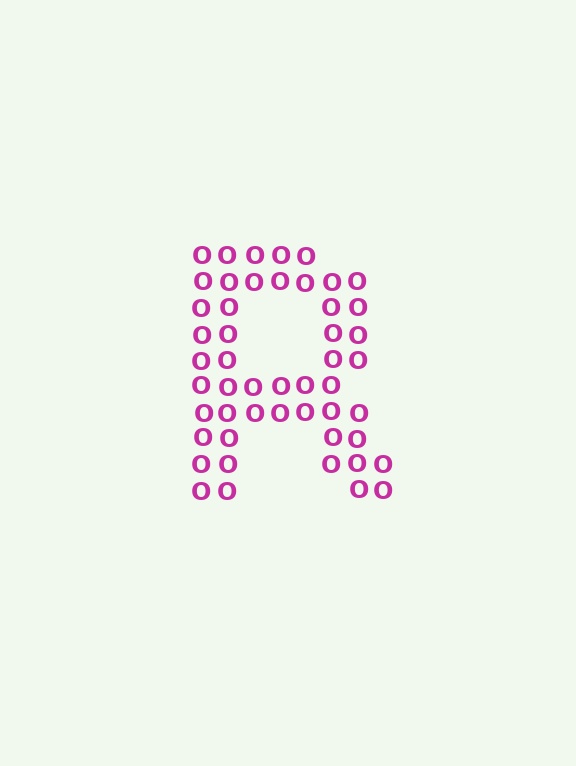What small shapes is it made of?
It is made of small letter O's.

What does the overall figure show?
The overall figure shows the letter R.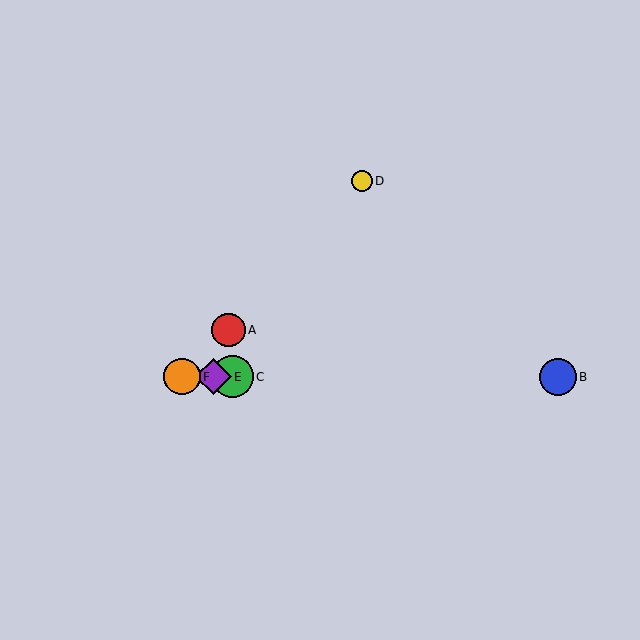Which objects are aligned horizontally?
Objects B, C, E, F are aligned horizontally.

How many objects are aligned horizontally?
4 objects (B, C, E, F) are aligned horizontally.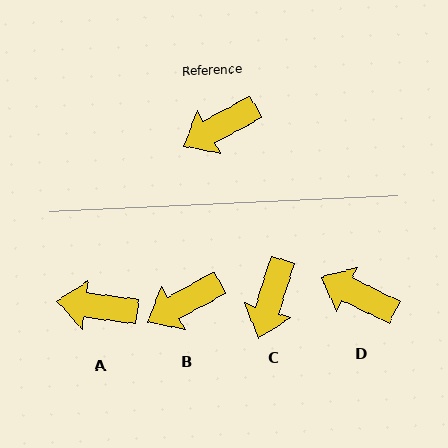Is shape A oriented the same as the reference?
No, it is off by about 36 degrees.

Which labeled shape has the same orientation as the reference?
B.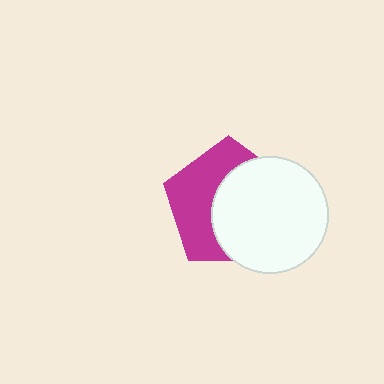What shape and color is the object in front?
The object in front is a white circle.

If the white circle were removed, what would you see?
You would see the complete magenta pentagon.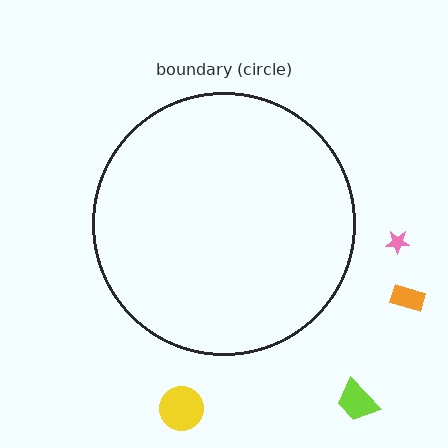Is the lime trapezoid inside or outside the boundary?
Outside.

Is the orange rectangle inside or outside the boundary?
Outside.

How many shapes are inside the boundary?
0 inside, 4 outside.